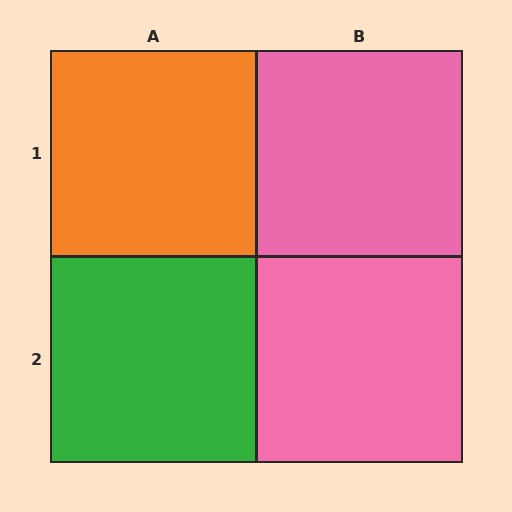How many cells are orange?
1 cell is orange.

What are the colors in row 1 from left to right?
Orange, pink.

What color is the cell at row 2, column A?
Green.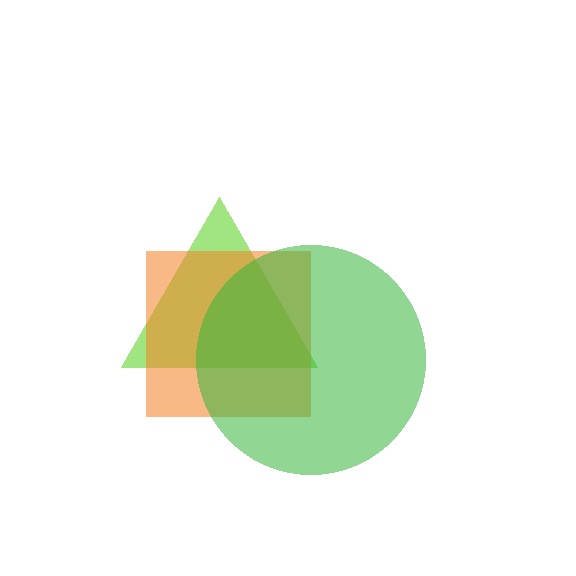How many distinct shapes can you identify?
There are 3 distinct shapes: a lime triangle, an orange square, a green circle.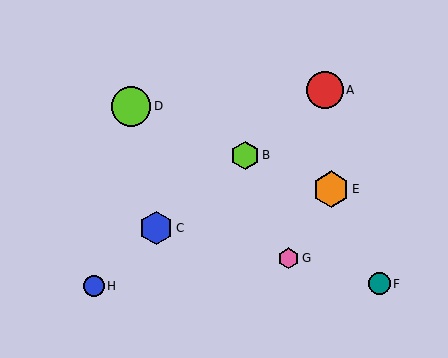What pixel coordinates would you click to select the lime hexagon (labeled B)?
Click at (245, 155) to select the lime hexagon B.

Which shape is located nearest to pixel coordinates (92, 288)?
The blue circle (labeled H) at (94, 286) is nearest to that location.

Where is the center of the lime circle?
The center of the lime circle is at (131, 106).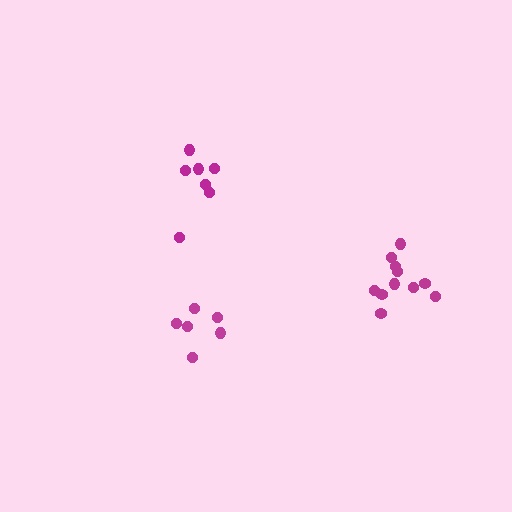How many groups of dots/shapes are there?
There are 3 groups.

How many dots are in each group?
Group 1: 6 dots, Group 2: 7 dots, Group 3: 11 dots (24 total).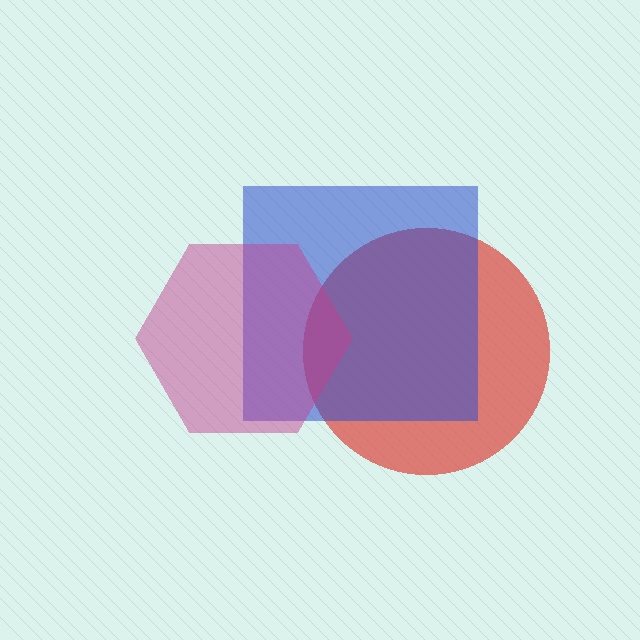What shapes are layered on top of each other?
The layered shapes are: a red circle, a blue square, a magenta hexagon.